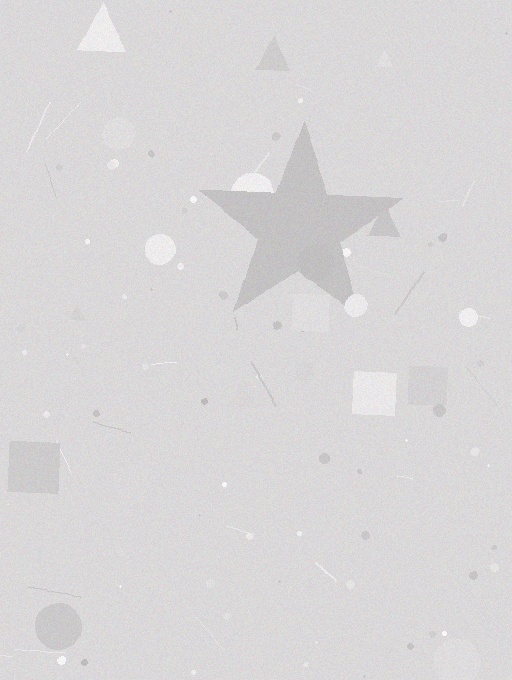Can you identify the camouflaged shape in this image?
The camouflaged shape is a star.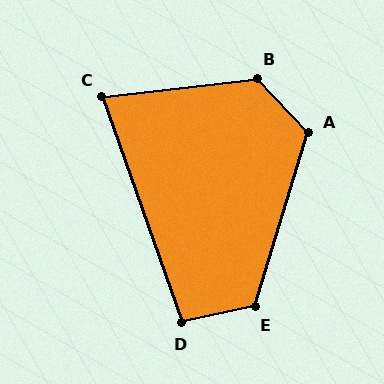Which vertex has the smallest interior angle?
C, at approximately 77 degrees.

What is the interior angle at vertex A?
Approximately 120 degrees (obtuse).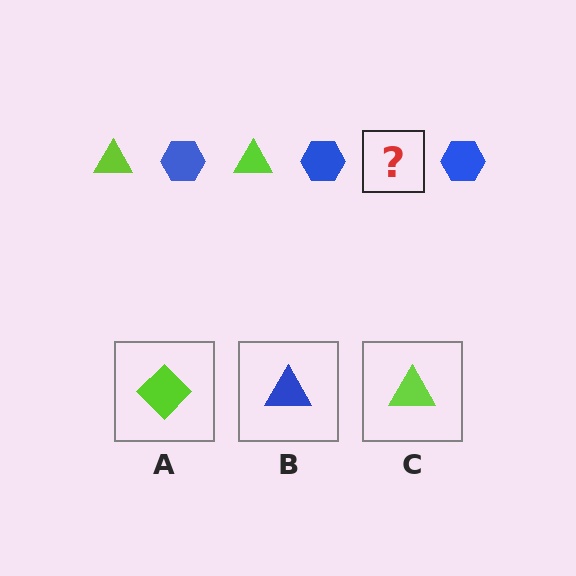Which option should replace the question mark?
Option C.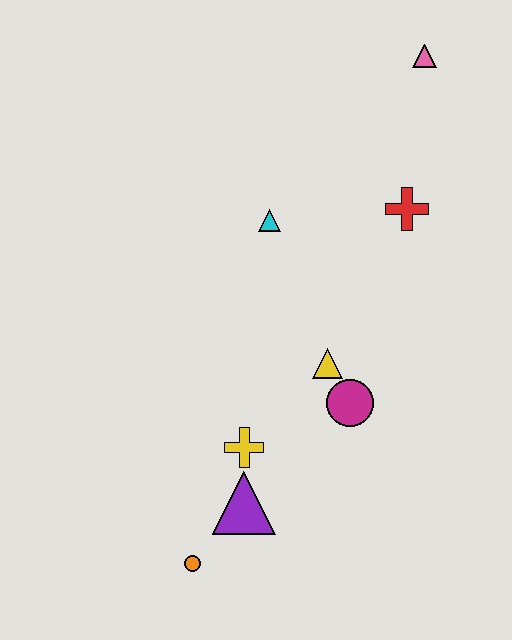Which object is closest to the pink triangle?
The red cross is closest to the pink triangle.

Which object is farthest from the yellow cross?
The pink triangle is farthest from the yellow cross.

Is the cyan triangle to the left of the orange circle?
No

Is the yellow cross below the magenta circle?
Yes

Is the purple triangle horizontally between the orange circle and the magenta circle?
Yes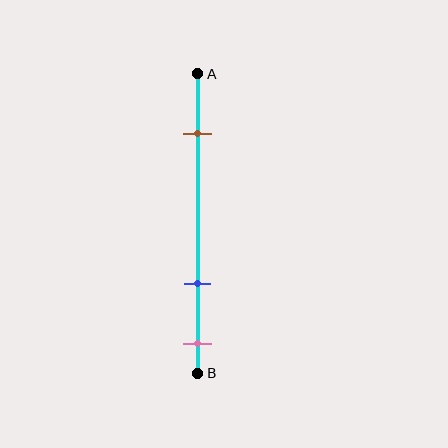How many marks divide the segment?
There are 3 marks dividing the segment.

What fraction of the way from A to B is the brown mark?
The brown mark is approximately 20% (0.2) of the way from A to B.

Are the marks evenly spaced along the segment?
No, the marks are not evenly spaced.